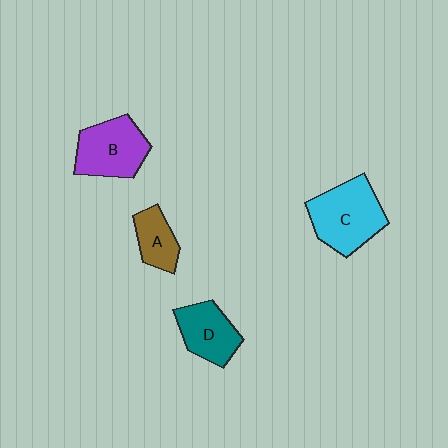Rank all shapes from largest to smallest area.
From largest to smallest: C (cyan), B (purple), D (teal), A (brown).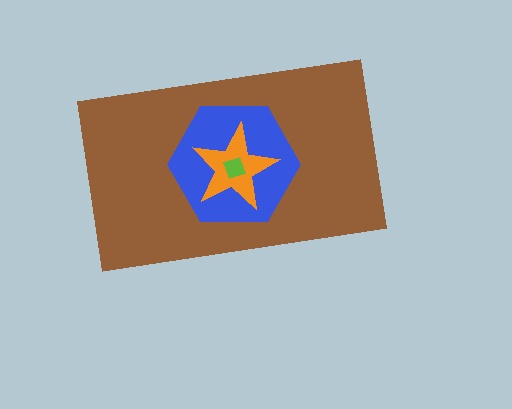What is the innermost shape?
The lime diamond.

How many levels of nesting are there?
4.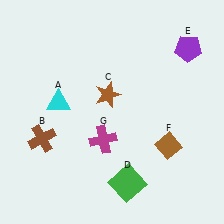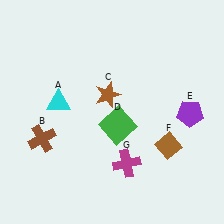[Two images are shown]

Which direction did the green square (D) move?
The green square (D) moved up.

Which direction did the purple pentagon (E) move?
The purple pentagon (E) moved down.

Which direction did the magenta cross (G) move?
The magenta cross (G) moved down.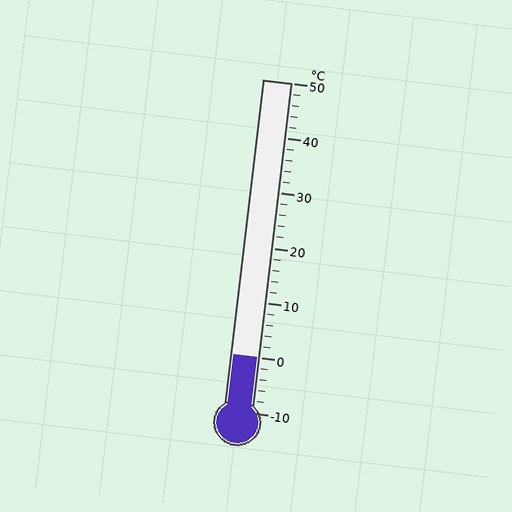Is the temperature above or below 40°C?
The temperature is below 40°C.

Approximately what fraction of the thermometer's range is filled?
The thermometer is filled to approximately 15% of its range.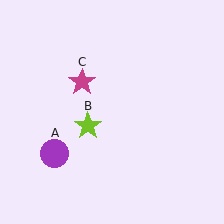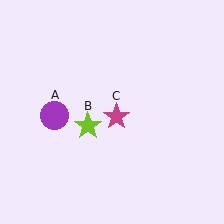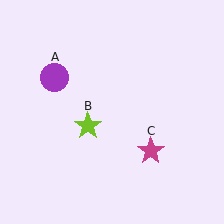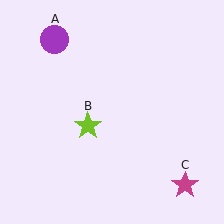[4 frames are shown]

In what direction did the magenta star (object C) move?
The magenta star (object C) moved down and to the right.